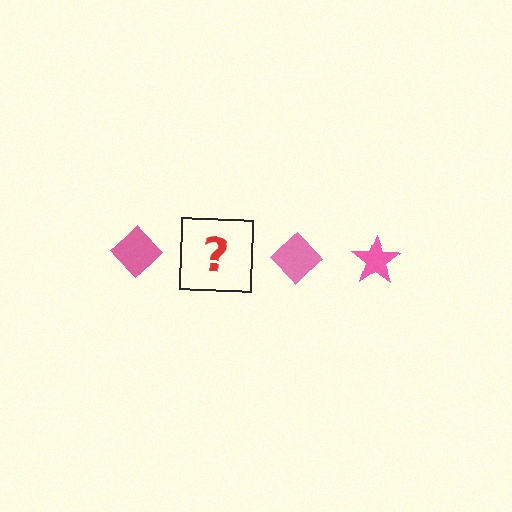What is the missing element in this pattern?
The missing element is a pink star.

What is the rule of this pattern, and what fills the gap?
The rule is that the pattern cycles through diamond, star shapes in pink. The gap should be filled with a pink star.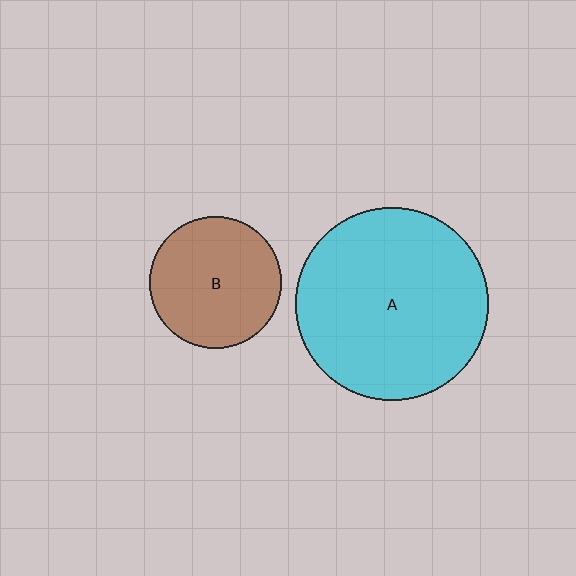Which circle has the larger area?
Circle A (cyan).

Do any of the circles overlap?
No, none of the circles overlap.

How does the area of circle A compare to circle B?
Approximately 2.1 times.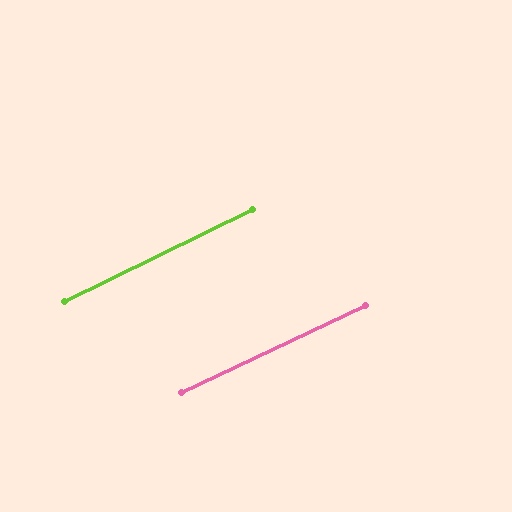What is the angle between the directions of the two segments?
Approximately 0 degrees.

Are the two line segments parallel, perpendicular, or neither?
Parallel — their directions differ by only 0.5°.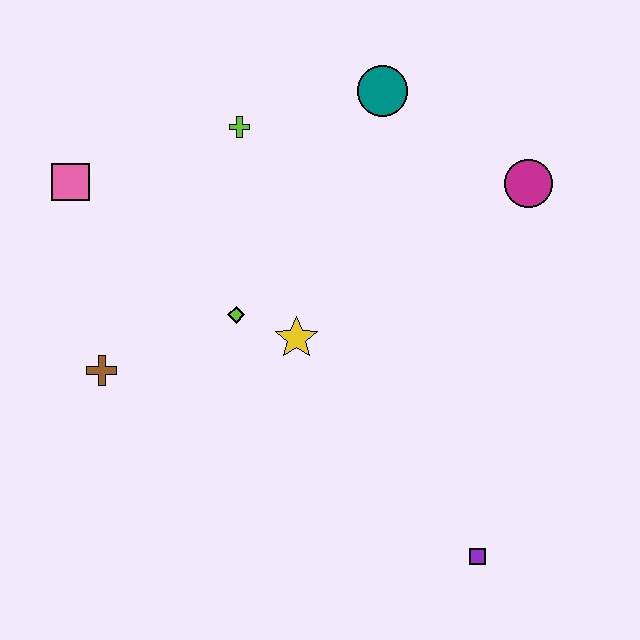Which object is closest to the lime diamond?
The yellow star is closest to the lime diamond.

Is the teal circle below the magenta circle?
No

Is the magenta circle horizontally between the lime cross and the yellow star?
No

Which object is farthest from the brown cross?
The magenta circle is farthest from the brown cross.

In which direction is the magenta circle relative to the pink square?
The magenta circle is to the right of the pink square.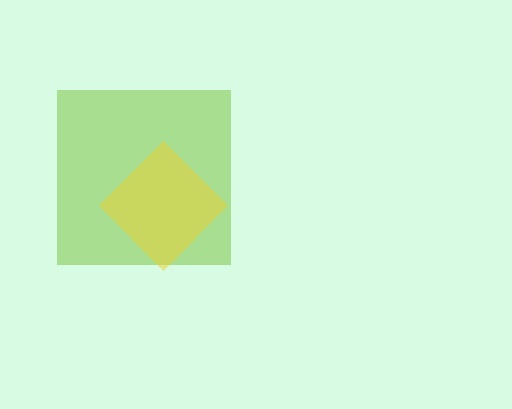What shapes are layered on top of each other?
The layered shapes are: a lime square, a yellow diamond.